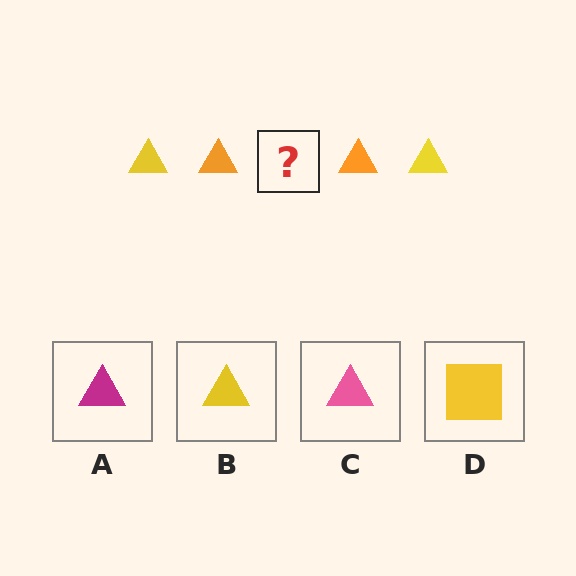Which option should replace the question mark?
Option B.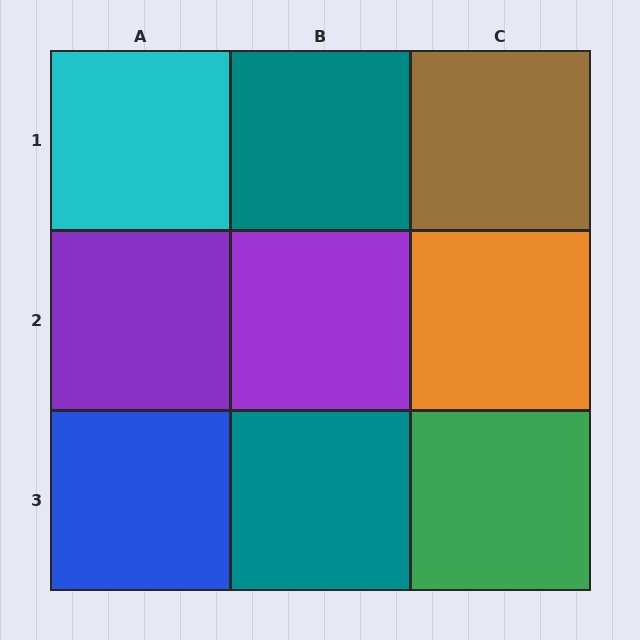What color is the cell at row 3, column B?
Teal.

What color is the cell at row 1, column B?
Teal.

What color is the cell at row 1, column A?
Cyan.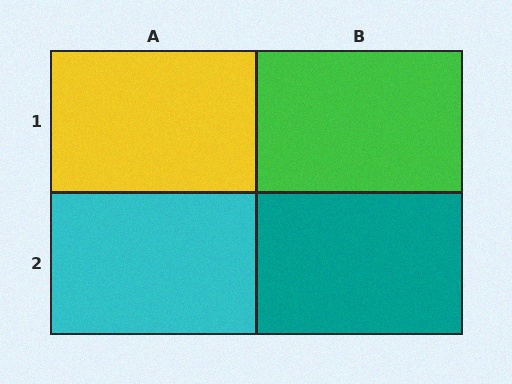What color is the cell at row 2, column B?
Teal.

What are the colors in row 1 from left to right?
Yellow, green.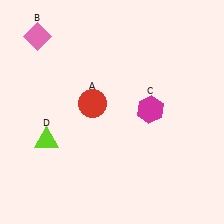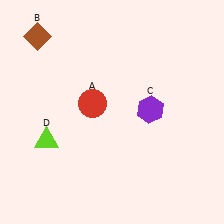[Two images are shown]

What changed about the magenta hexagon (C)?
In Image 1, C is magenta. In Image 2, it changed to purple.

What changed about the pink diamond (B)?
In Image 1, B is pink. In Image 2, it changed to brown.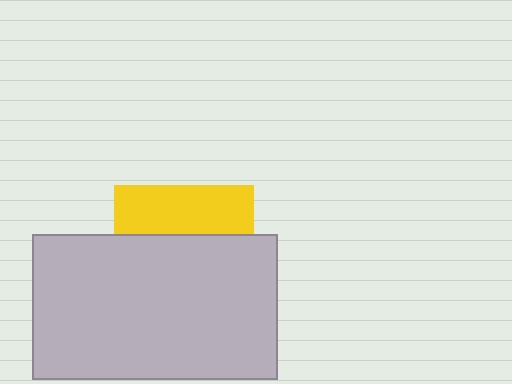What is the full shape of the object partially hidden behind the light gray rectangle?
The partially hidden object is a yellow square.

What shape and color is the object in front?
The object in front is a light gray rectangle.